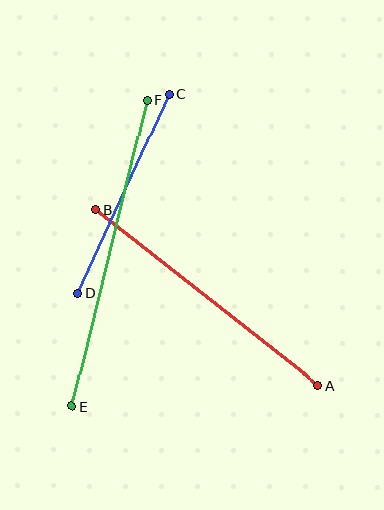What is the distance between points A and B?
The distance is approximately 283 pixels.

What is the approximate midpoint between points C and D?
The midpoint is at approximately (123, 193) pixels.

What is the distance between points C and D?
The distance is approximately 218 pixels.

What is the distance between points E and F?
The distance is approximately 316 pixels.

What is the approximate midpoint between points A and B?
The midpoint is at approximately (207, 297) pixels.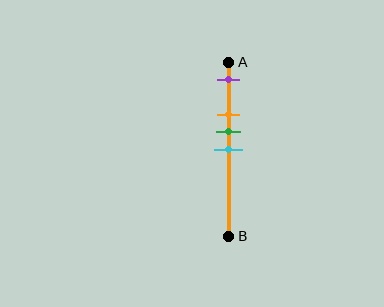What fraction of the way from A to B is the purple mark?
The purple mark is approximately 10% (0.1) of the way from A to B.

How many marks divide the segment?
There are 4 marks dividing the segment.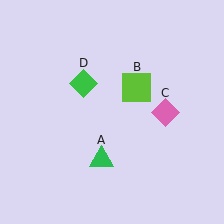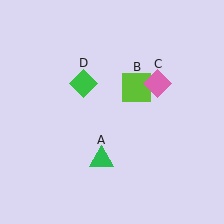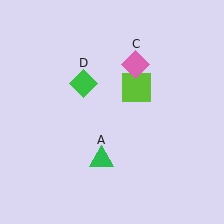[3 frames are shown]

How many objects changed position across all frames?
1 object changed position: pink diamond (object C).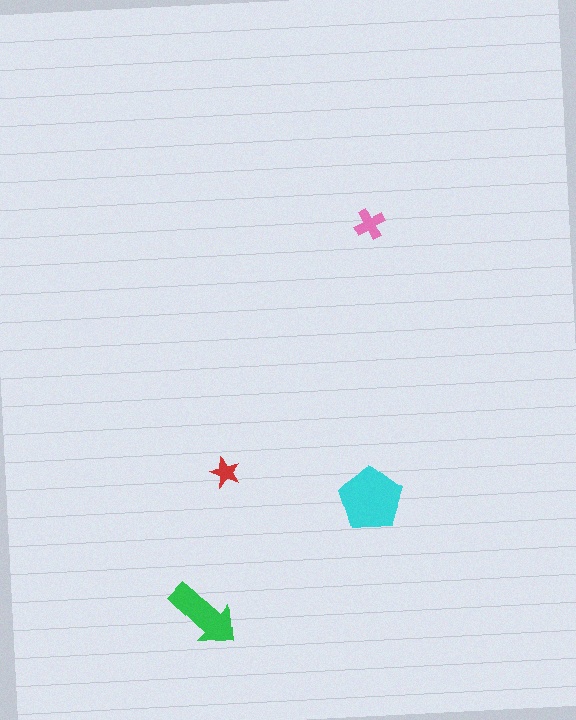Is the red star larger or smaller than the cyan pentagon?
Smaller.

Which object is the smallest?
The red star.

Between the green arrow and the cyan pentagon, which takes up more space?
The cyan pentagon.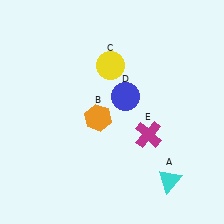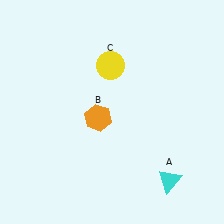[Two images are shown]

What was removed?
The blue circle (D), the magenta cross (E) were removed in Image 2.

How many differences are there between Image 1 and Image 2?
There are 2 differences between the two images.